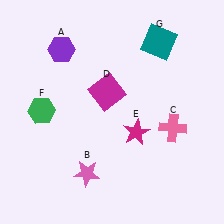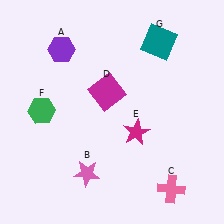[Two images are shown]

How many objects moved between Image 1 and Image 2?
1 object moved between the two images.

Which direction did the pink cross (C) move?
The pink cross (C) moved down.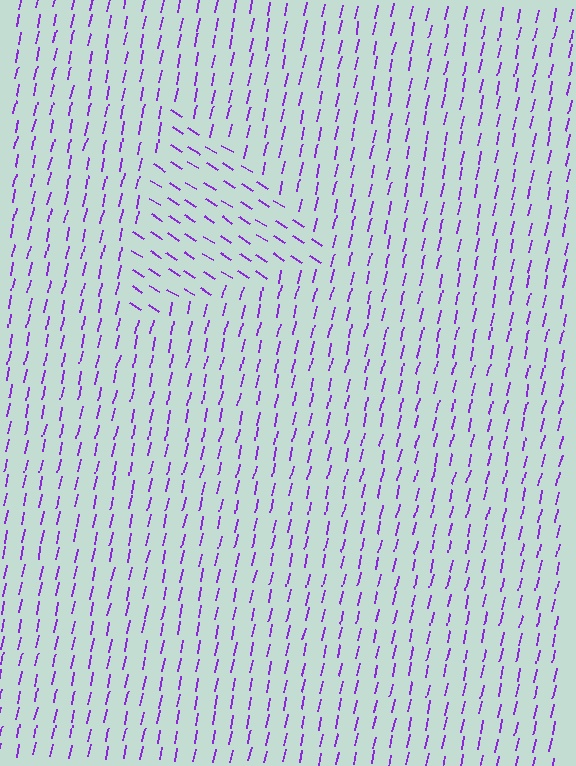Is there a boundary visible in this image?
Yes, there is a texture boundary formed by a change in line orientation.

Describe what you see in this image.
The image is filled with small purple line segments. A triangle region in the image has lines oriented differently from the surrounding lines, creating a visible texture boundary.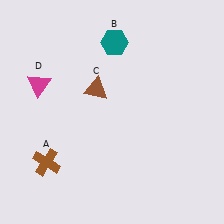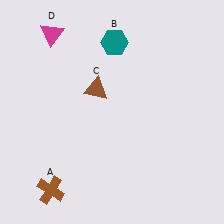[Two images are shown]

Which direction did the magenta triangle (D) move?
The magenta triangle (D) moved up.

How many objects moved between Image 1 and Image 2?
2 objects moved between the two images.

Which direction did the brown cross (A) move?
The brown cross (A) moved down.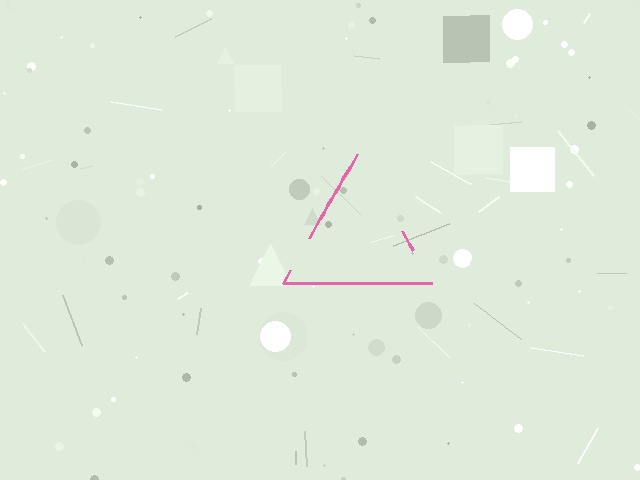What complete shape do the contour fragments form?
The contour fragments form a triangle.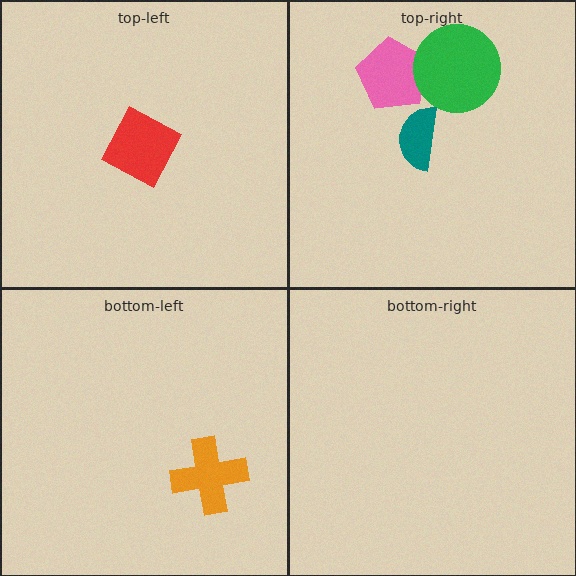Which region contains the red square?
The top-left region.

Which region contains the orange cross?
The bottom-left region.